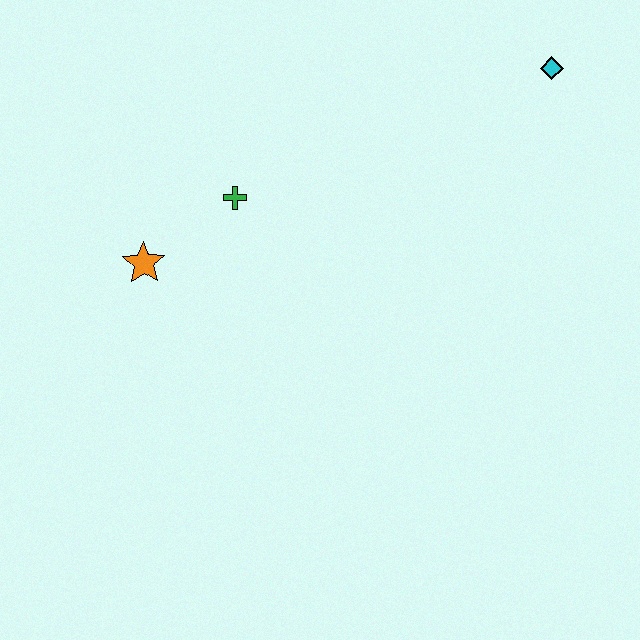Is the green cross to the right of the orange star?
Yes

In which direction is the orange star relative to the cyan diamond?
The orange star is to the left of the cyan diamond.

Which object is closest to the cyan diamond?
The green cross is closest to the cyan diamond.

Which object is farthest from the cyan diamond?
The orange star is farthest from the cyan diamond.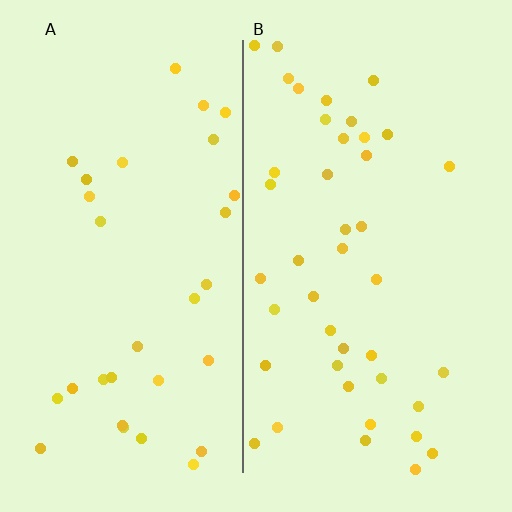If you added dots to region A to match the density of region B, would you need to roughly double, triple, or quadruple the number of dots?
Approximately double.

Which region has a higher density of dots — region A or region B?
B (the right).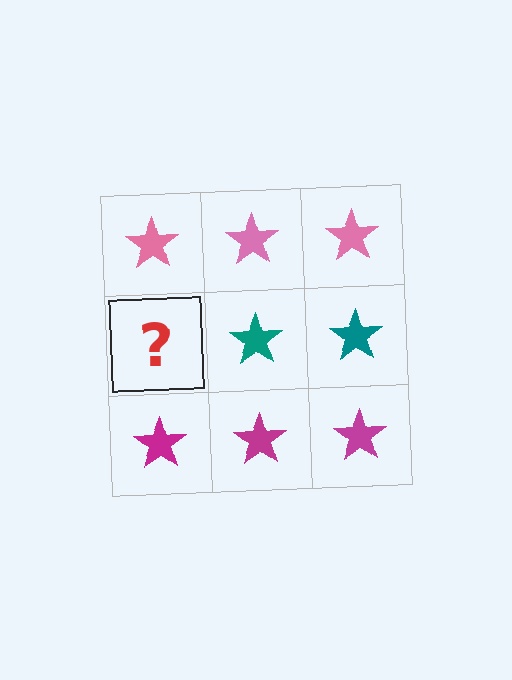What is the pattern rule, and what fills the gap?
The rule is that each row has a consistent color. The gap should be filled with a teal star.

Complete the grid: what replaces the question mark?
The question mark should be replaced with a teal star.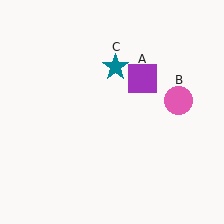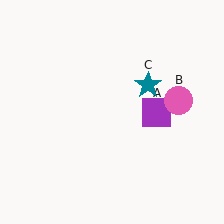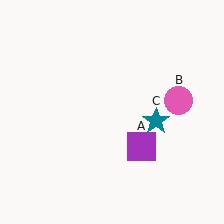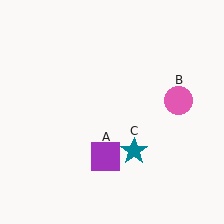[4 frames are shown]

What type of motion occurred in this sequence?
The purple square (object A), teal star (object C) rotated clockwise around the center of the scene.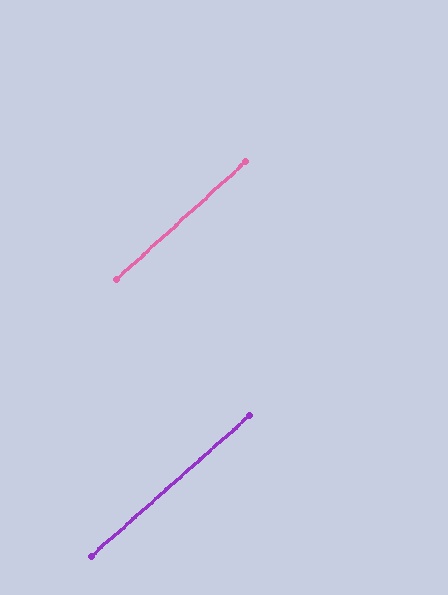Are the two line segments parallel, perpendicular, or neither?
Parallel — their directions differ by only 0.8°.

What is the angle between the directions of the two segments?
Approximately 1 degree.